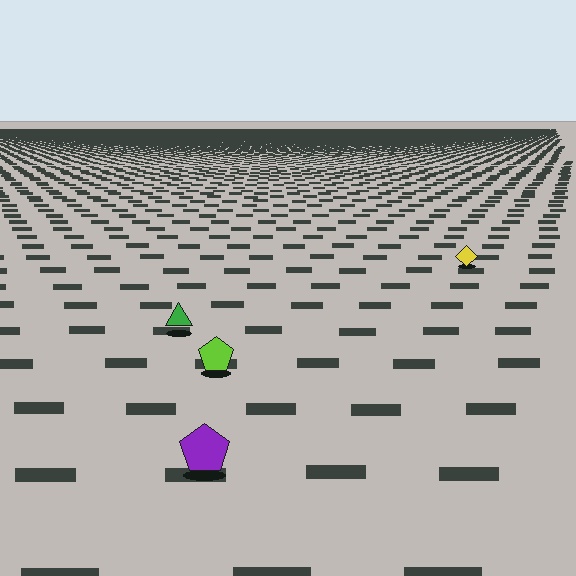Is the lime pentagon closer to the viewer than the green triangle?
Yes. The lime pentagon is closer — you can tell from the texture gradient: the ground texture is coarser near it.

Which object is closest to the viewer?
The purple pentagon is closest. The texture marks near it are larger and more spread out.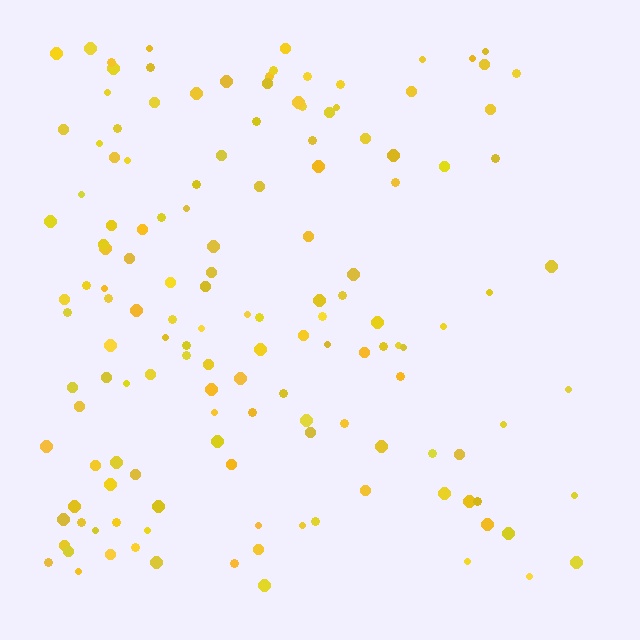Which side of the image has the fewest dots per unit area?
The right.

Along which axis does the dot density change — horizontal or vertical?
Horizontal.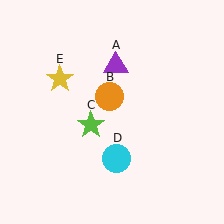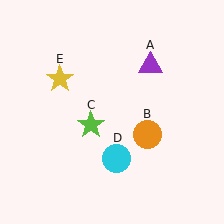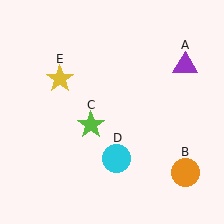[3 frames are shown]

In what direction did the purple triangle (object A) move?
The purple triangle (object A) moved right.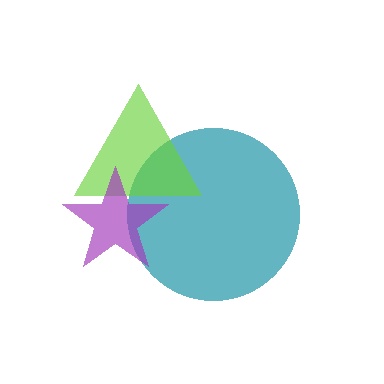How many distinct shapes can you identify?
There are 3 distinct shapes: a teal circle, a lime triangle, a purple star.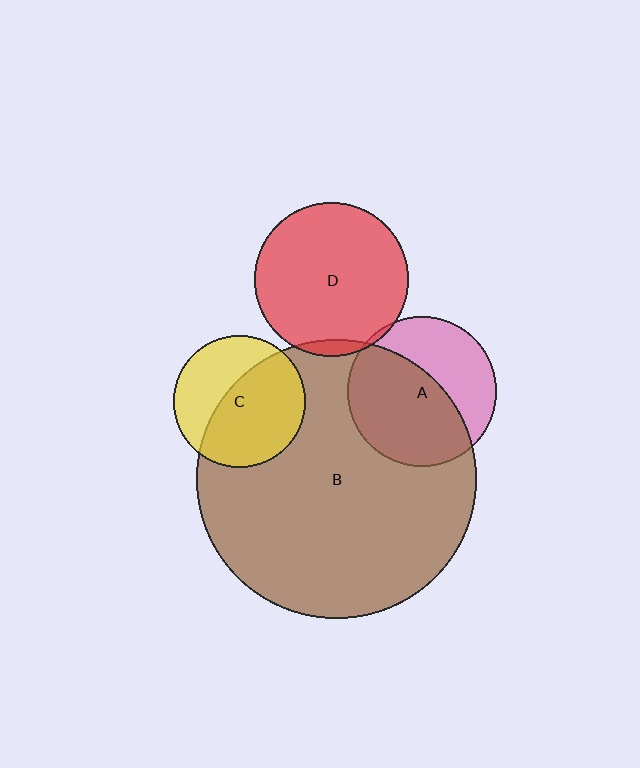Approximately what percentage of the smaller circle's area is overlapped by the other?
Approximately 5%.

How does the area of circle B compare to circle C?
Approximately 4.5 times.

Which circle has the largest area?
Circle B (brown).